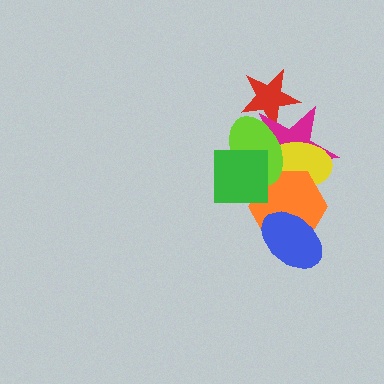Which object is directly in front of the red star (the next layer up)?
The magenta star is directly in front of the red star.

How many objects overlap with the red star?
2 objects overlap with the red star.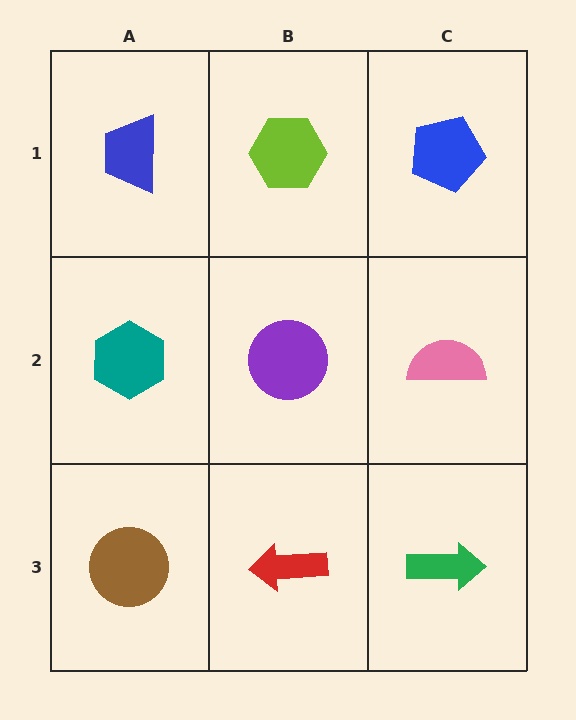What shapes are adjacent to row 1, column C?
A pink semicircle (row 2, column C), a lime hexagon (row 1, column B).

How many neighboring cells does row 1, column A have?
2.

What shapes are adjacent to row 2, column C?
A blue pentagon (row 1, column C), a green arrow (row 3, column C), a purple circle (row 2, column B).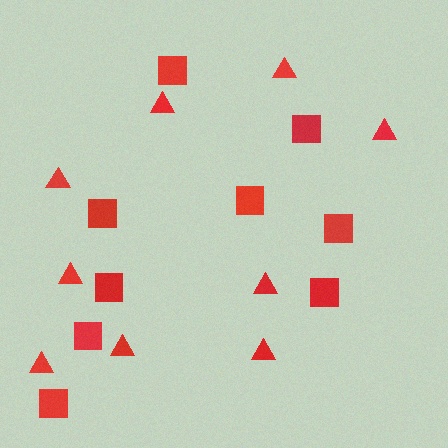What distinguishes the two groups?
There are 2 groups: one group of squares (9) and one group of triangles (9).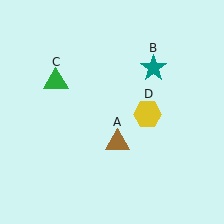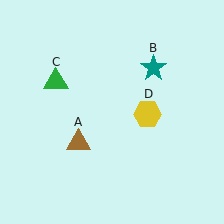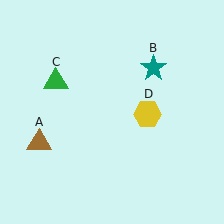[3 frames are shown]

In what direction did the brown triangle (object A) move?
The brown triangle (object A) moved left.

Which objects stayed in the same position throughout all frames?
Teal star (object B) and green triangle (object C) and yellow hexagon (object D) remained stationary.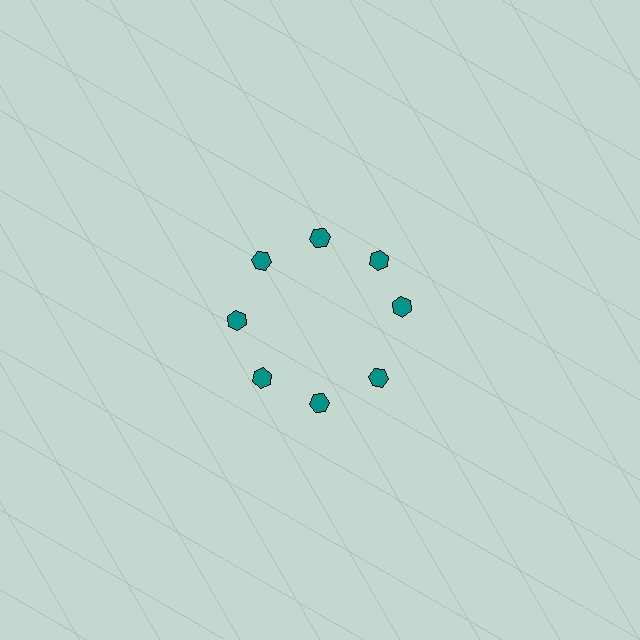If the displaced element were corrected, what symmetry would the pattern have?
It would have 8-fold rotational symmetry — the pattern would map onto itself every 45 degrees.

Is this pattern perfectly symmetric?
No. The 8 teal hexagons are arranged in a ring, but one element near the 3 o'clock position is rotated out of alignment along the ring, breaking the 8-fold rotational symmetry.